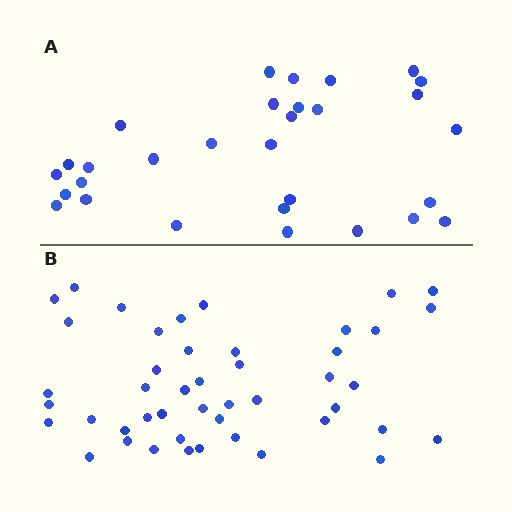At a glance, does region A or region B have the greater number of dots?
Region B (the bottom region) has more dots.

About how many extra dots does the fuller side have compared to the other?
Region B has approximately 15 more dots than region A.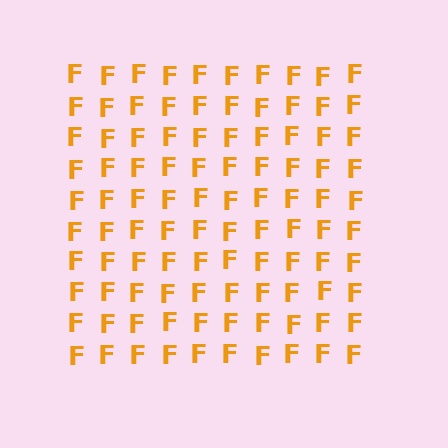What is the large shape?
The large shape is a square.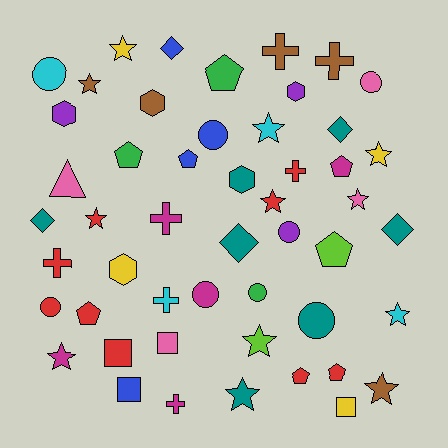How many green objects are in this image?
There are 3 green objects.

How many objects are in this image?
There are 50 objects.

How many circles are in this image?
There are 8 circles.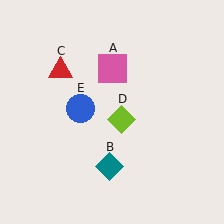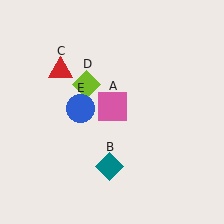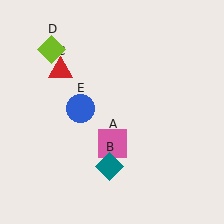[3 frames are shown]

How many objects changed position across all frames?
2 objects changed position: pink square (object A), lime diamond (object D).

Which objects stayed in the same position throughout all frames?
Teal diamond (object B) and red triangle (object C) and blue circle (object E) remained stationary.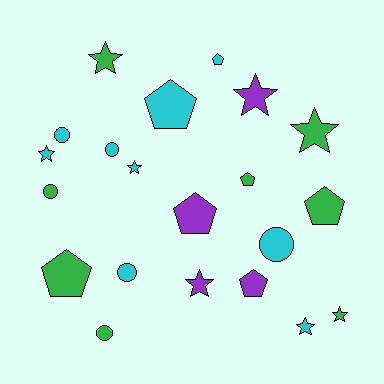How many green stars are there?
There are 3 green stars.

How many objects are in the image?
There are 21 objects.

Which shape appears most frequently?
Star, with 8 objects.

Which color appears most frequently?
Cyan, with 9 objects.